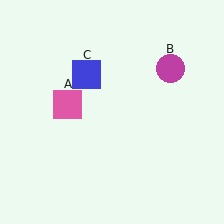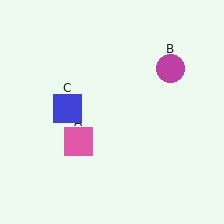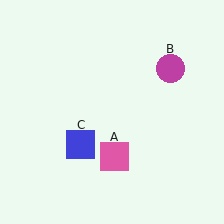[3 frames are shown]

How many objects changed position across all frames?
2 objects changed position: pink square (object A), blue square (object C).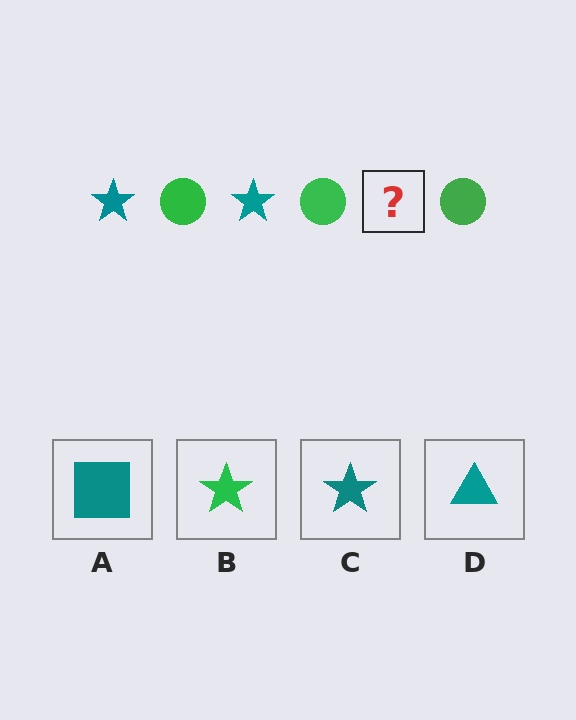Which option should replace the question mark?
Option C.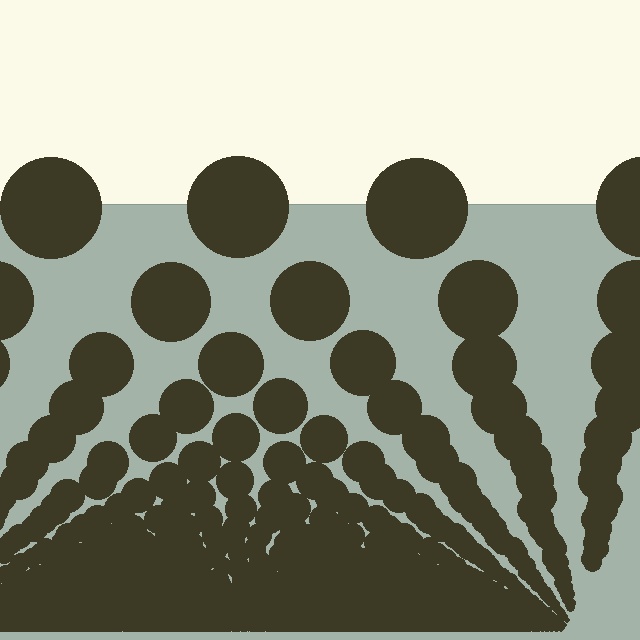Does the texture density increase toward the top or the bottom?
Density increases toward the bottom.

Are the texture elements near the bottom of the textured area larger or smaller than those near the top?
Smaller. The gradient is inverted — elements near the bottom are smaller and denser.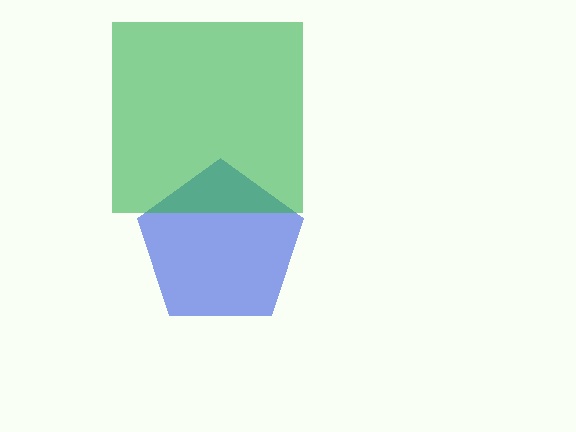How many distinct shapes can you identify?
There are 2 distinct shapes: a blue pentagon, a green square.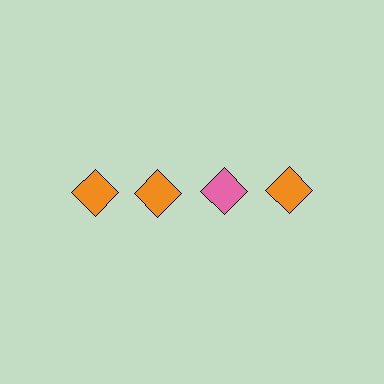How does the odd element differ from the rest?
It has a different color: pink instead of orange.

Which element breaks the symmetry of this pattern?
The pink diamond in the top row, center column breaks the symmetry. All other shapes are orange diamonds.